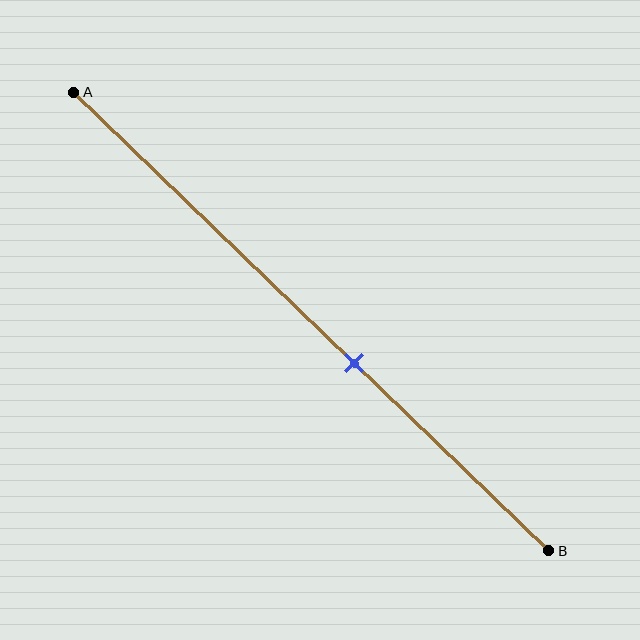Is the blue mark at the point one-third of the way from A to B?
No, the mark is at about 60% from A, not at the 33% one-third point.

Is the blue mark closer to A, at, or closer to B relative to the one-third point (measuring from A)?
The blue mark is closer to point B than the one-third point of segment AB.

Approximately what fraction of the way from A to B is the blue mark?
The blue mark is approximately 60% of the way from A to B.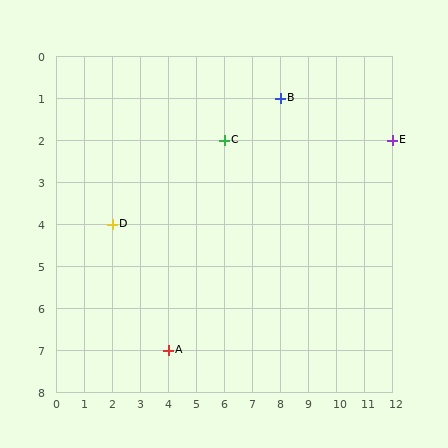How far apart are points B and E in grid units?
Points B and E are 4 columns and 1 row apart (about 4.1 grid units diagonally).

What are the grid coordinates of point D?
Point D is at grid coordinates (2, 4).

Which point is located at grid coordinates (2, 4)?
Point D is at (2, 4).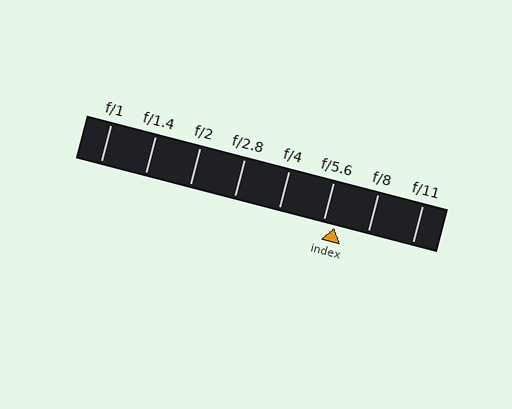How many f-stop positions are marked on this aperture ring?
There are 8 f-stop positions marked.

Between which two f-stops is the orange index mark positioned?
The index mark is between f/5.6 and f/8.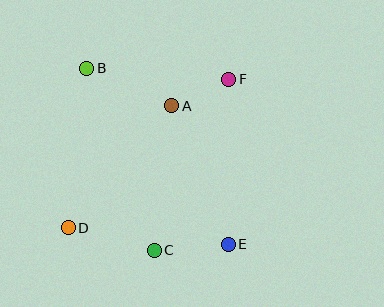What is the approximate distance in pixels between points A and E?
The distance between A and E is approximately 149 pixels.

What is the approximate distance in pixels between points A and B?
The distance between A and B is approximately 93 pixels.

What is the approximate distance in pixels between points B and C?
The distance between B and C is approximately 194 pixels.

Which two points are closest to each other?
Points A and F are closest to each other.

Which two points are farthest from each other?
Points B and E are farthest from each other.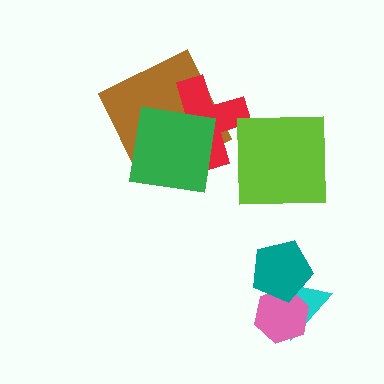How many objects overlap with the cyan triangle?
2 objects overlap with the cyan triangle.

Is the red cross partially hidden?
Yes, it is partially covered by another shape.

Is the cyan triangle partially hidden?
Yes, it is partially covered by another shape.